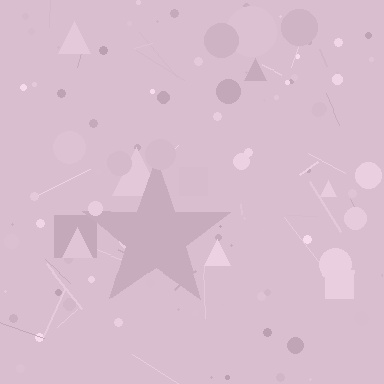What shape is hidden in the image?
A star is hidden in the image.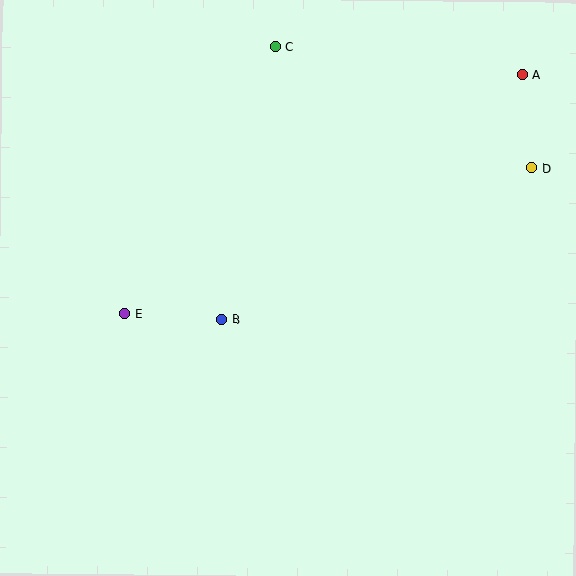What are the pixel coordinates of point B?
Point B is at (221, 320).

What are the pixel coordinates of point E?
Point E is at (125, 314).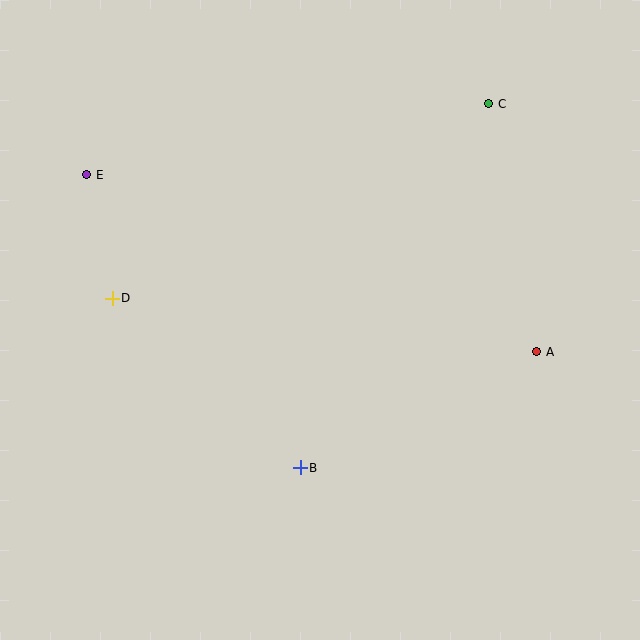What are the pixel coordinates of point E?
Point E is at (87, 175).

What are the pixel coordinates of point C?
Point C is at (489, 104).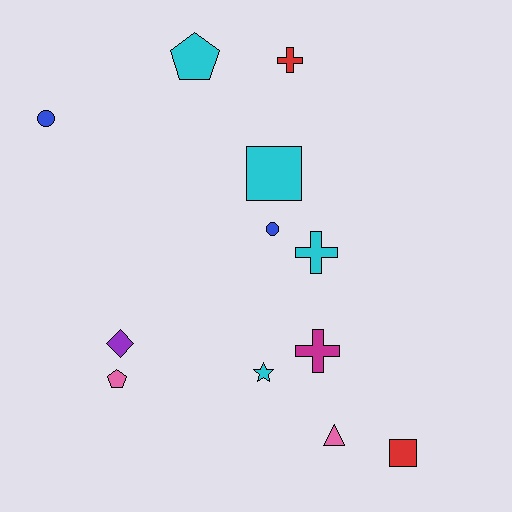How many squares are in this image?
There are 2 squares.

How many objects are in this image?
There are 12 objects.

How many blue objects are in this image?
There are 2 blue objects.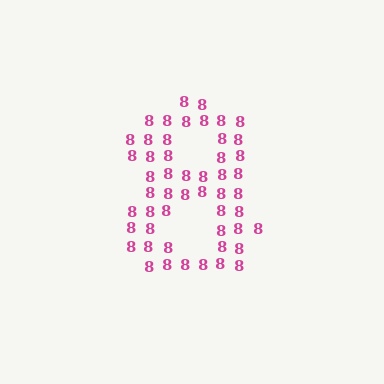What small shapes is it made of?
It is made of small digit 8's.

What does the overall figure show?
The overall figure shows the digit 8.